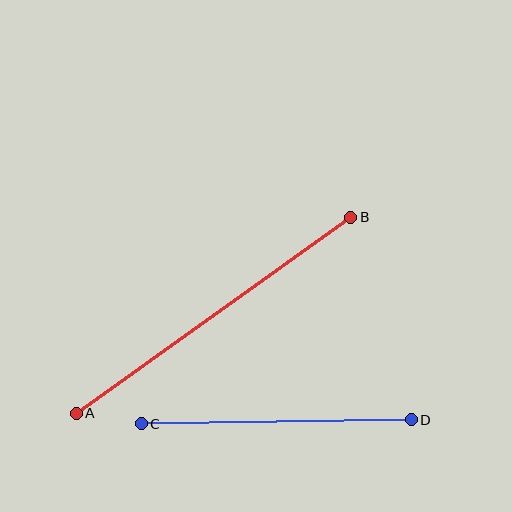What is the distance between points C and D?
The distance is approximately 270 pixels.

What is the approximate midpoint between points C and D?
The midpoint is at approximately (276, 422) pixels.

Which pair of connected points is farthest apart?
Points A and B are farthest apart.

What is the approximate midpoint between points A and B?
The midpoint is at approximately (213, 315) pixels.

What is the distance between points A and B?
The distance is approximately 337 pixels.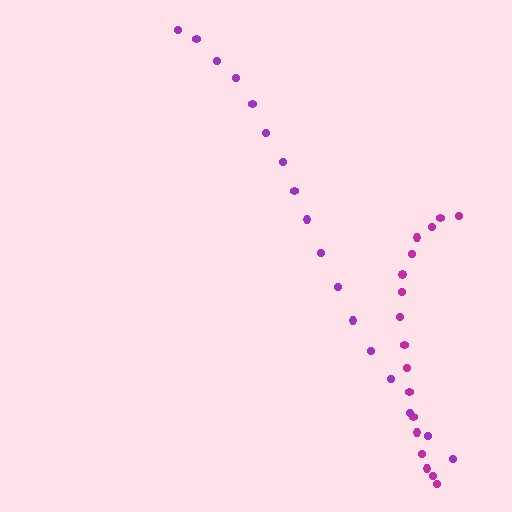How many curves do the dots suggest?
There are 2 distinct paths.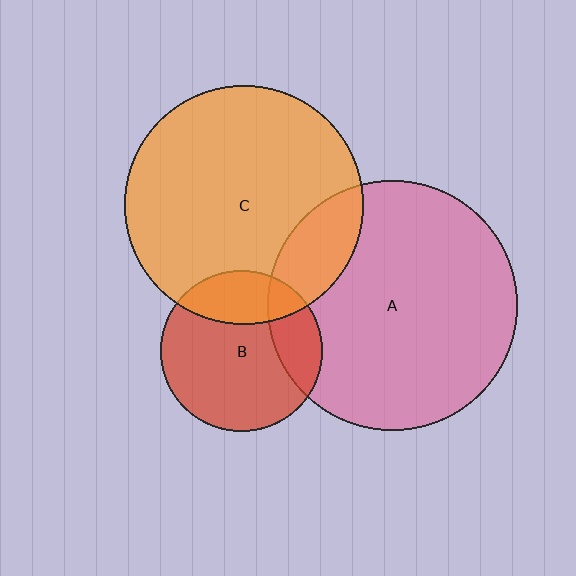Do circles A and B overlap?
Yes.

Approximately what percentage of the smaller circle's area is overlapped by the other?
Approximately 20%.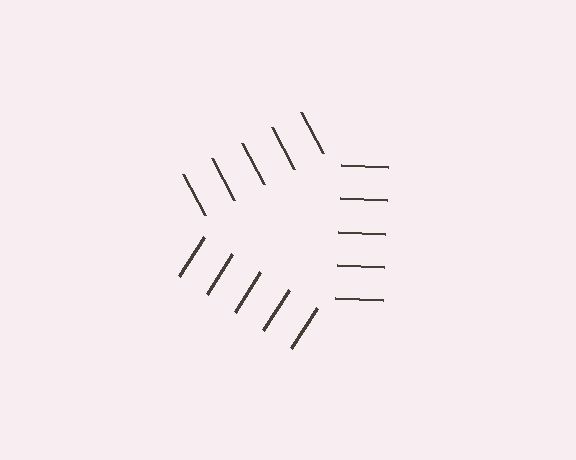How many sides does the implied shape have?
3 sides — the line-ends trace a triangle.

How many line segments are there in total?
15 — 5 along each of the 3 edges.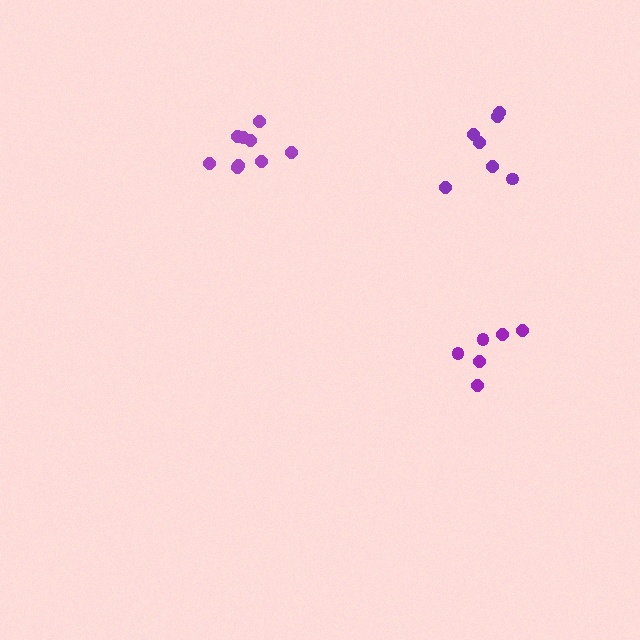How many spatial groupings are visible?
There are 3 spatial groupings.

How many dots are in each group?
Group 1: 6 dots, Group 2: 9 dots, Group 3: 7 dots (22 total).